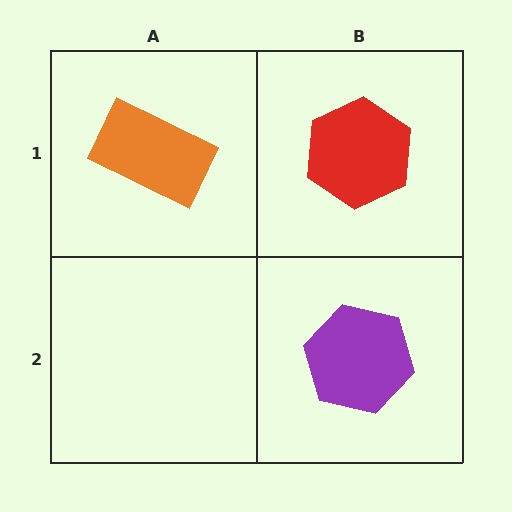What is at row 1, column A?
An orange rectangle.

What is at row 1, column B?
A red hexagon.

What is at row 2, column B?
A purple hexagon.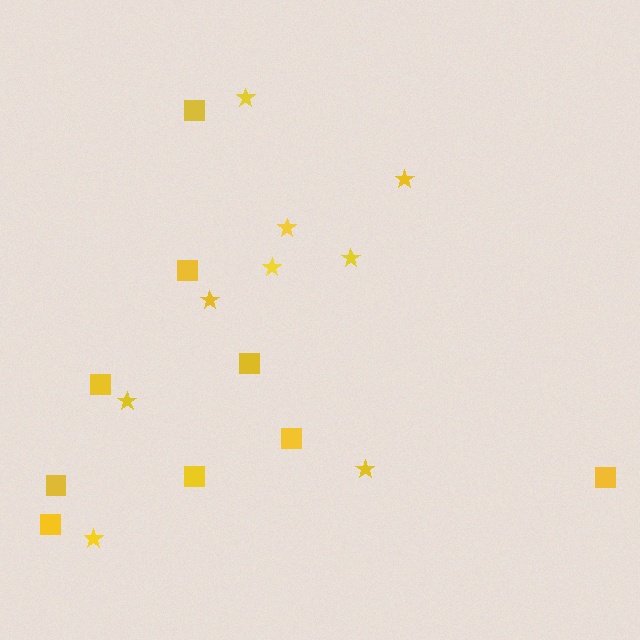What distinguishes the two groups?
There are 2 groups: one group of stars (9) and one group of squares (9).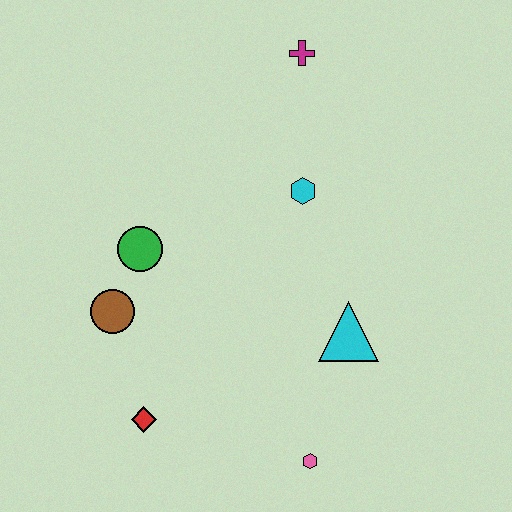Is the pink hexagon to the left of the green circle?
No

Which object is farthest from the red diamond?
The magenta cross is farthest from the red diamond.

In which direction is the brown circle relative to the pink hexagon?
The brown circle is to the left of the pink hexagon.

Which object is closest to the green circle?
The brown circle is closest to the green circle.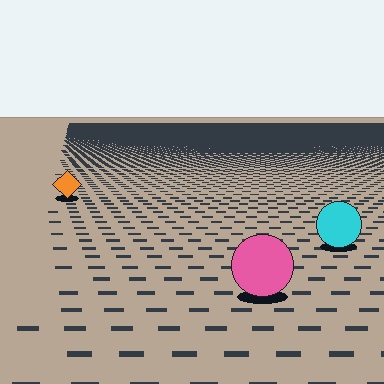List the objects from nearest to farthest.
From nearest to farthest: the pink circle, the cyan circle, the orange diamond.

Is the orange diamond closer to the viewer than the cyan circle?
No. The cyan circle is closer — you can tell from the texture gradient: the ground texture is coarser near it.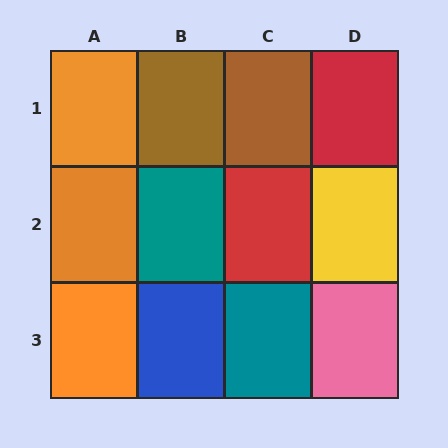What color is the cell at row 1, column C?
Brown.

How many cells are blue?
1 cell is blue.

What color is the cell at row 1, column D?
Red.